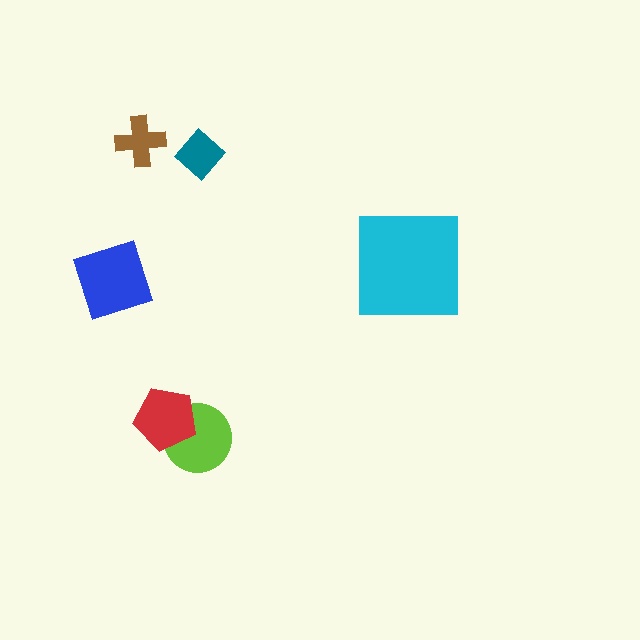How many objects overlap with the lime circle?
1 object overlaps with the lime circle.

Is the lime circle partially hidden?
Yes, it is partially covered by another shape.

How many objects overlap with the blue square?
0 objects overlap with the blue square.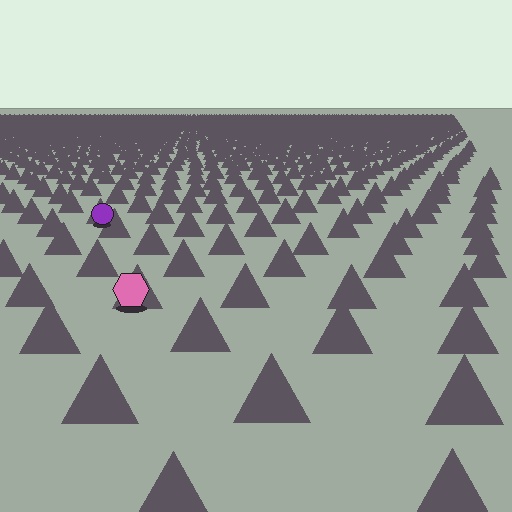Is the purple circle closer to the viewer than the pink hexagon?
No. The pink hexagon is closer — you can tell from the texture gradient: the ground texture is coarser near it.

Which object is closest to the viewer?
The pink hexagon is closest. The texture marks near it are larger and more spread out.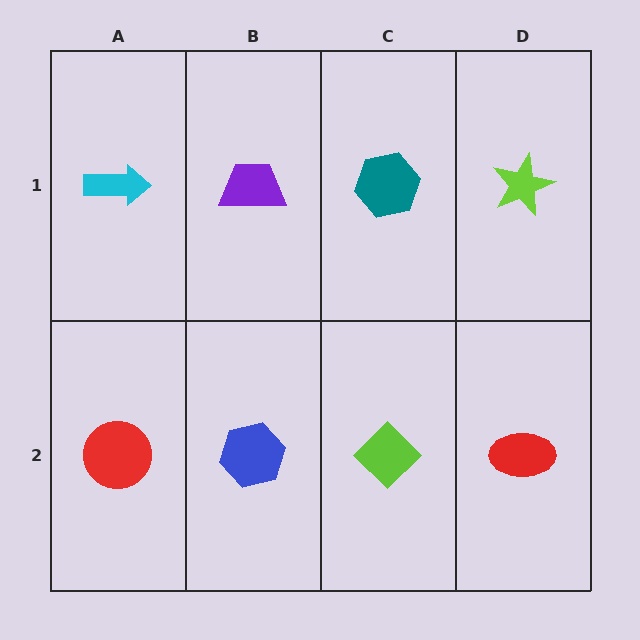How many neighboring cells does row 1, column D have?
2.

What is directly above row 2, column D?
A lime star.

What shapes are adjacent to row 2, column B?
A purple trapezoid (row 1, column B), a red circle (row 2, column A), a lime diamond (row 2, column C).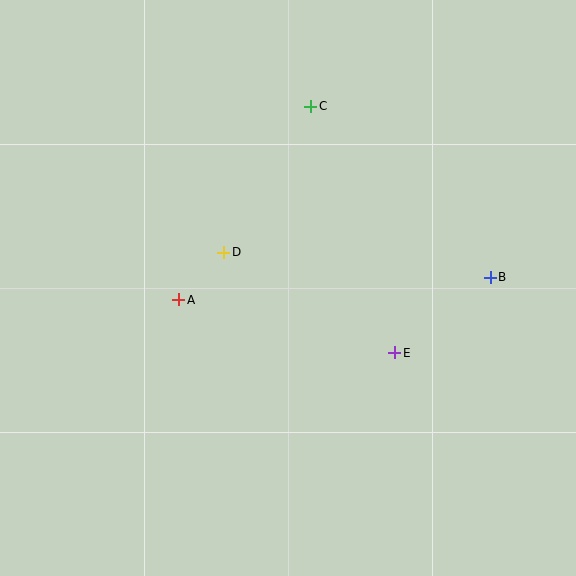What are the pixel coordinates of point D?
Point D is at (224, 252).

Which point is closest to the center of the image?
Point D at (224, 252) is closest to the center.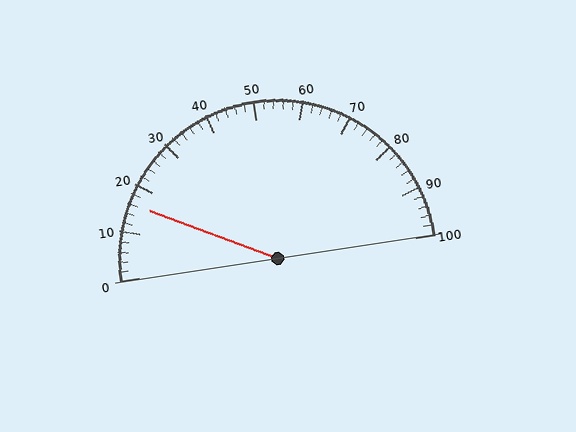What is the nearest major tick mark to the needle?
The nearest major tick mark is 20.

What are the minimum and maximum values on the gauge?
The gauge ranges from 0 to 100.